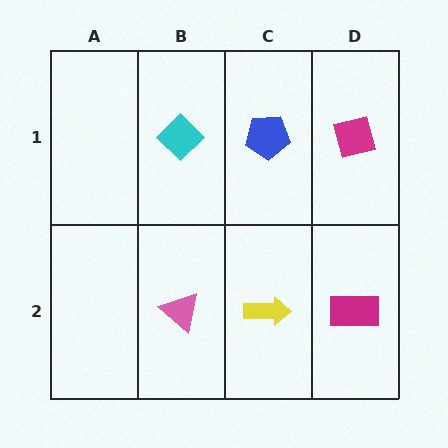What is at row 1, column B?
A cyan diamond.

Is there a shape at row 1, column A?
No, that cell is empty.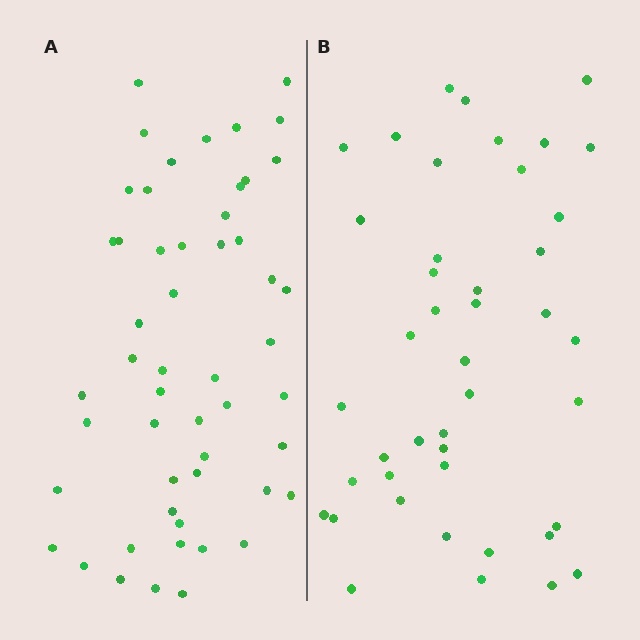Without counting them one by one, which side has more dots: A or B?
Region A (the left region) has more dots.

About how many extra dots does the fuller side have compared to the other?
Region A has roughly 8 or so more dots than region B.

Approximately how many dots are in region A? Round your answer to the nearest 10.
About 50 dots. (The exact count is 52, which rounds to 50.)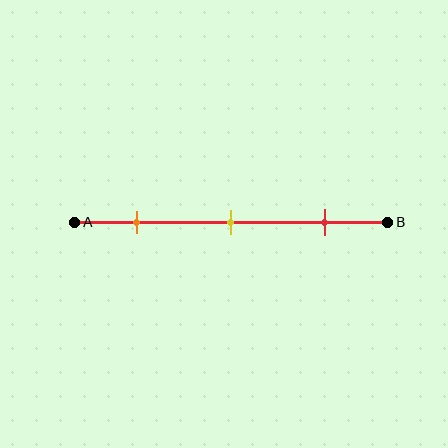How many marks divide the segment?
There are 3 marks dividing the segment.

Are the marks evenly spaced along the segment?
Yes, the marks are approximately evenly spaced.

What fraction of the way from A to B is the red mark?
The red mark is approximately 80% (0.8) of the way from A to B.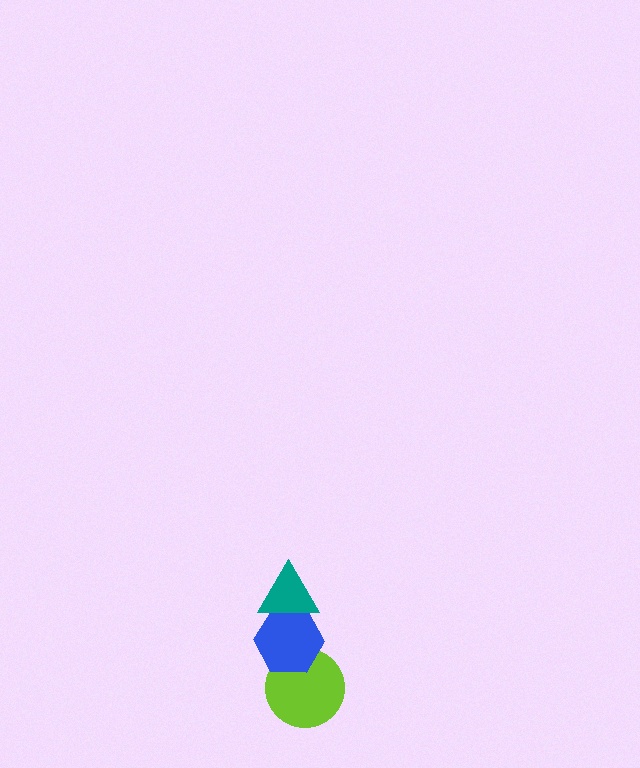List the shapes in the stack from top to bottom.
From top to bottom: the teal triangle, the blue hexagon, the lime circle.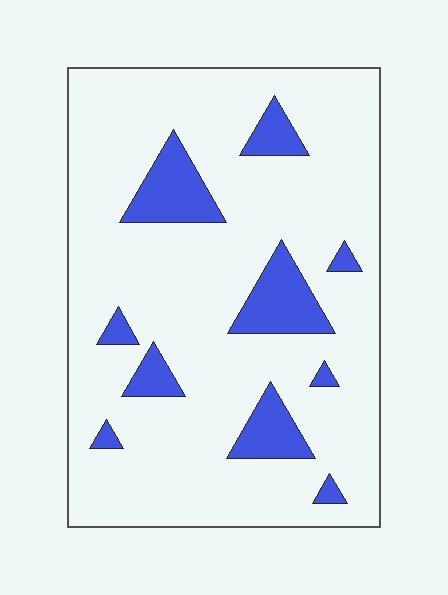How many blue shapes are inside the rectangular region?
10.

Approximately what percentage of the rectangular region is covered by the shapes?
Approximately 15%.